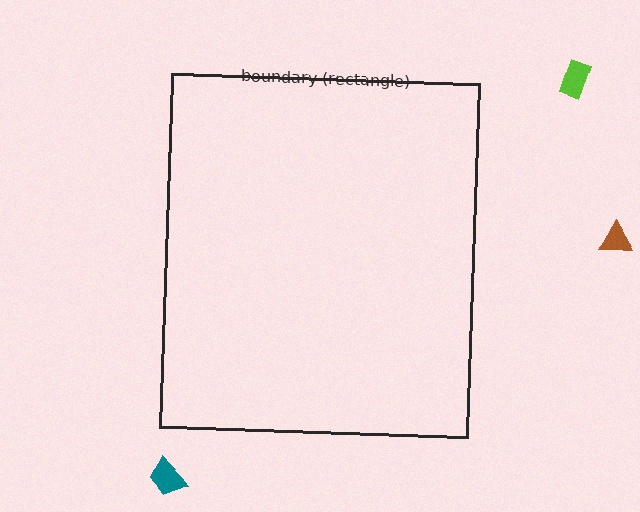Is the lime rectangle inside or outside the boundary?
Outside.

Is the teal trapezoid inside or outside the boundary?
Outside.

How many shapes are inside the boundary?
0 inside, 3 outside.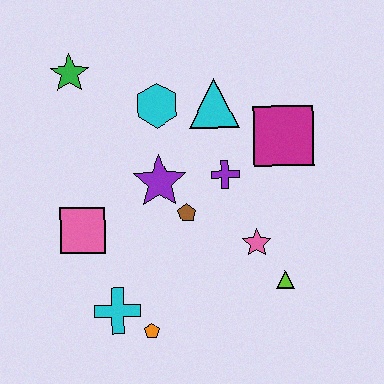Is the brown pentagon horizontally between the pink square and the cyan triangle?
Yes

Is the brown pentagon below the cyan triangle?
Yes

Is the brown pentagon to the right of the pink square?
Yes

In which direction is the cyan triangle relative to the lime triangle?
The cyan triangle is above the lime triangle.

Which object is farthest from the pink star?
The green star is farthest from the pink star.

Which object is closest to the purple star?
The brown pentagon is closest to the purple star.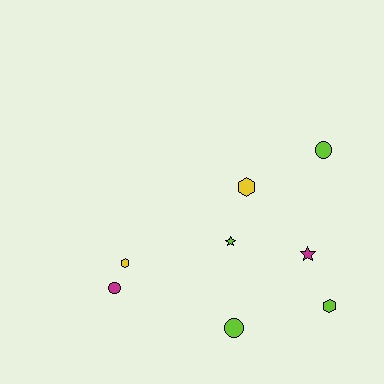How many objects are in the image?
There are 8 objects.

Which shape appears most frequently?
Hexagon, with 3 objects.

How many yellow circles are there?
There are no yellow circles.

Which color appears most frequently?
Lime, with 4 objects.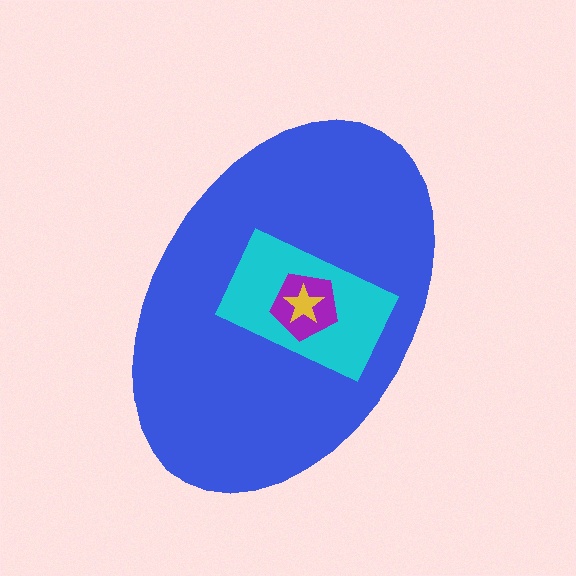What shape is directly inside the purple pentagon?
The yellow star.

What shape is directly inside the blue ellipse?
The cyan rectangle.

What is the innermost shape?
The yellow star.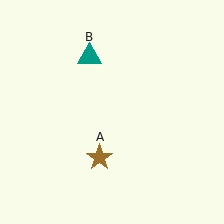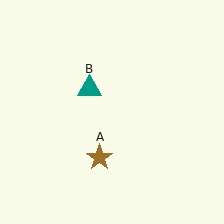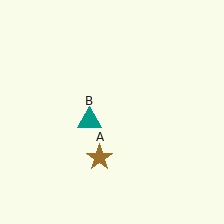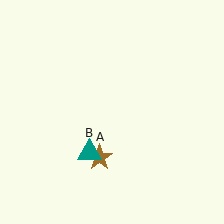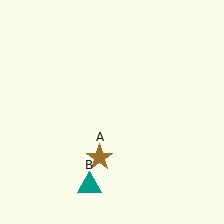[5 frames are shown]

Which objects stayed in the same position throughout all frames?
Brown star (object A) remained stationary.